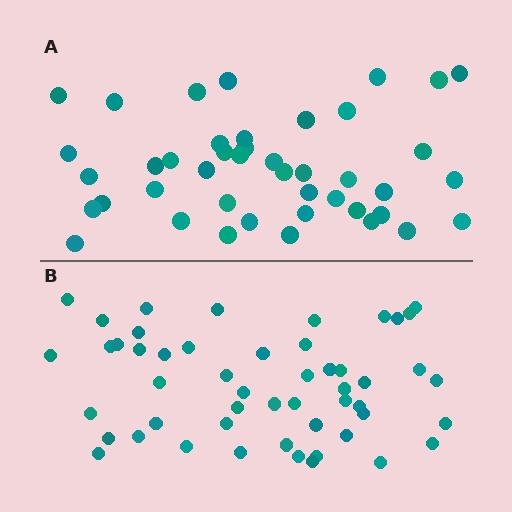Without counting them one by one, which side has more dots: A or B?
Region B (the bottom region) has more dots.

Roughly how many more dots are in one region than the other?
Region B has roughly 8 or so more dots than region A.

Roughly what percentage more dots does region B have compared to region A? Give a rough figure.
About 20% more.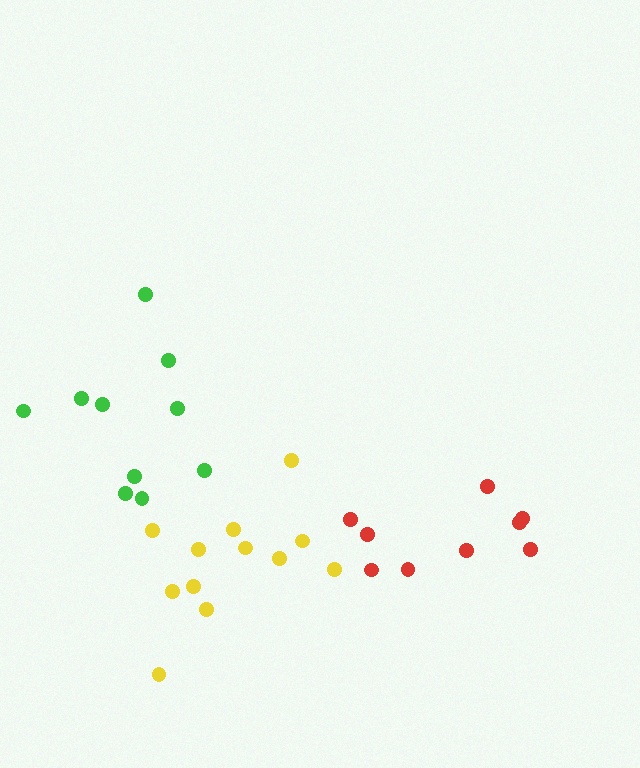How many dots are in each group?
Group 1: 9 dots, Group 2: 12 dots, Group 3: 10 dots (31 total).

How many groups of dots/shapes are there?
There are 3 groups.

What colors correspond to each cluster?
The clusters are colored: red, yellow, green.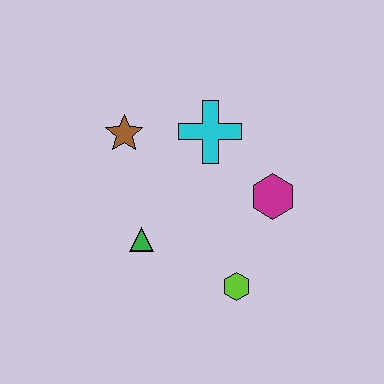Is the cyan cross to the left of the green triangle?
No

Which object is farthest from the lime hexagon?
The brown star is farthest from the lime hexagon.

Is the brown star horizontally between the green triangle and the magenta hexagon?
No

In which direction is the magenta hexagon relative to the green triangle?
The magenta hexagon is to the right of the green triangle.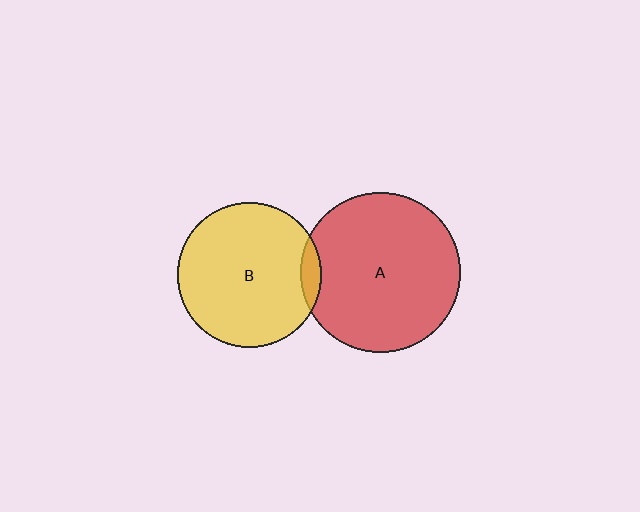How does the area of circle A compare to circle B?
Approximately 1.2 times.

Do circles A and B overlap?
Yes.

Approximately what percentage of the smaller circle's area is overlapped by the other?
Approximately 5%.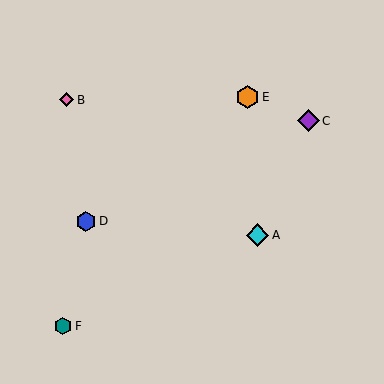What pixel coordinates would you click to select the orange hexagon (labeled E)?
Click at (247, 97) to select the orange hexagon E.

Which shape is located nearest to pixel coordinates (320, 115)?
The purple diamond (labeled C) at (308, 121) is nearest to that location.